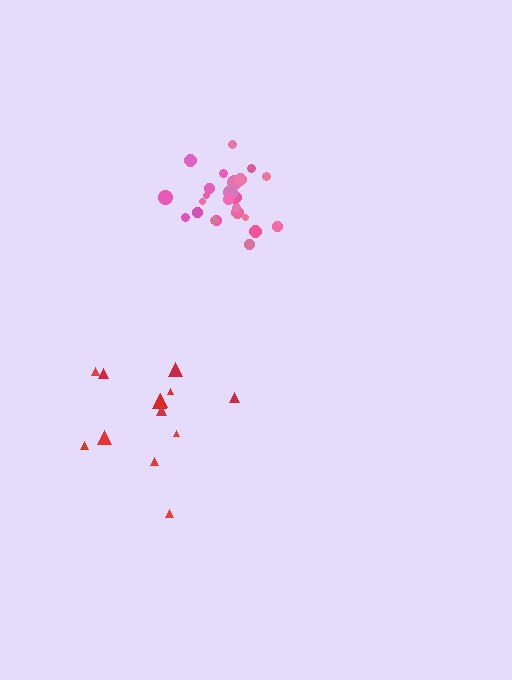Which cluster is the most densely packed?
Pink.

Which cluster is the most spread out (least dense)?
Red.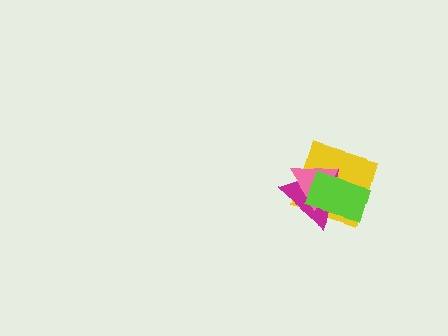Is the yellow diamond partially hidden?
Yes, it is partially covered by another shape.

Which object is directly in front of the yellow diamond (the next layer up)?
The magenta triangle is directly in front of the yellow diamond.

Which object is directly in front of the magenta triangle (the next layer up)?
The pink triangle is directly in front of the magenta triangle.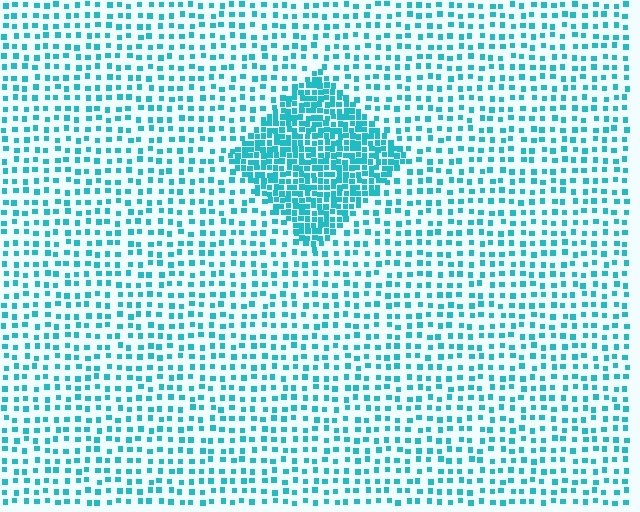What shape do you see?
I see a diamond.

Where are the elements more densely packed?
The elements are more densely packed inside the diamond boundary.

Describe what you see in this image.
The image contains small cyan elements arranged at two different densities. A diamond-shaped region is visible where the elements are more densely packed than the surrounding area.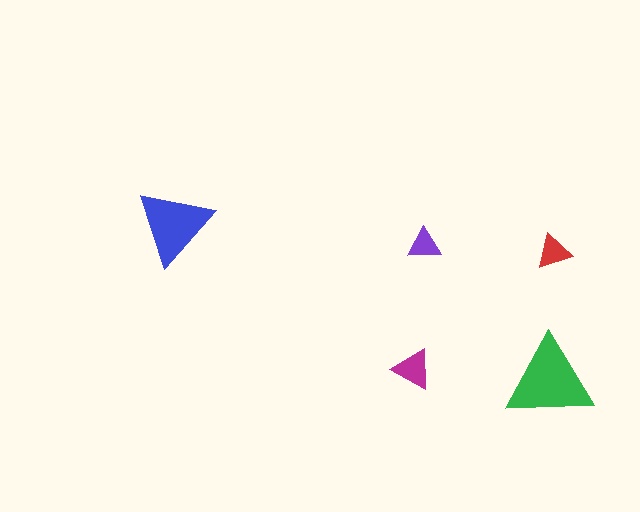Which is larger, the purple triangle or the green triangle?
The green one.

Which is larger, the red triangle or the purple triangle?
The red one.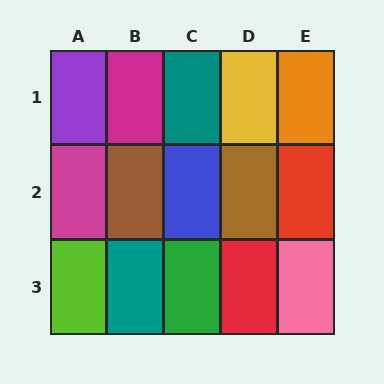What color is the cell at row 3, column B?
Teal.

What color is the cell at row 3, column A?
Lime.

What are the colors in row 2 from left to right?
Magenta, brown, blue, brown, red.